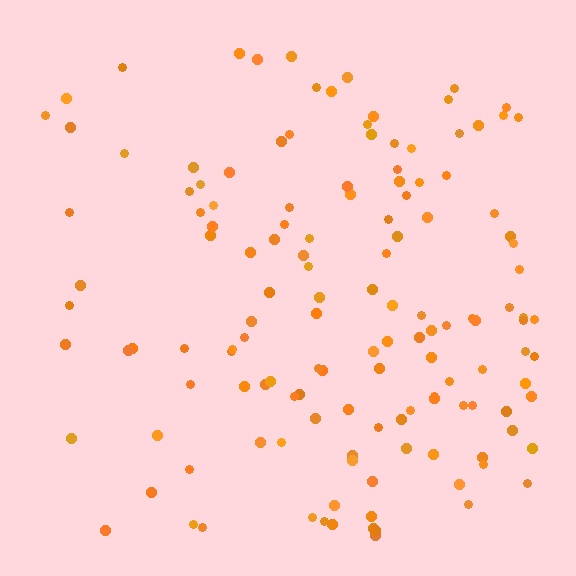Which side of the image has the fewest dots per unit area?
The left.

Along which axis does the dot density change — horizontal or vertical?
Horizontal.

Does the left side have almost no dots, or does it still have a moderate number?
Still a moderate number, just noticeably fewer than the right.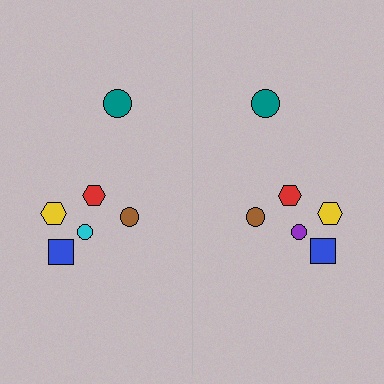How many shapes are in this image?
There are 12 shapes in this image.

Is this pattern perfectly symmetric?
No, the pattern is not perfectly symmetric. The purple circle on the right side breaks the symmetry — its mirror counterpart is cyan.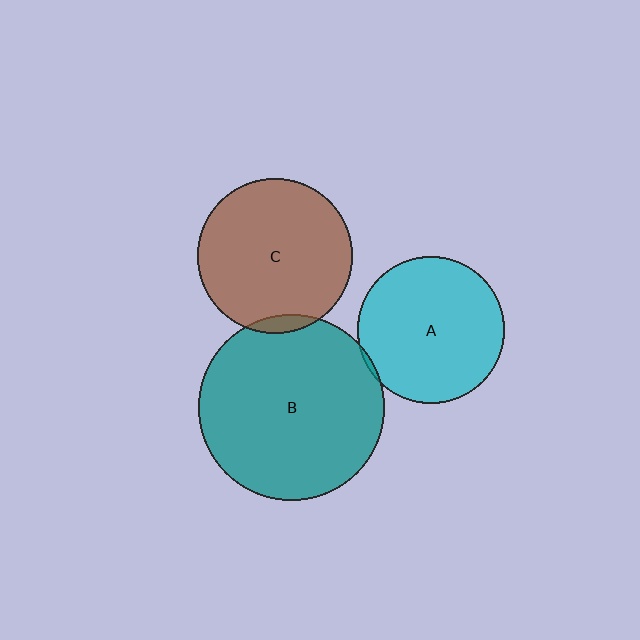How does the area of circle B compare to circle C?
Approximately 1.4 times.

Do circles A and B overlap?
Yes.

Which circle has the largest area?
Circle B (teal).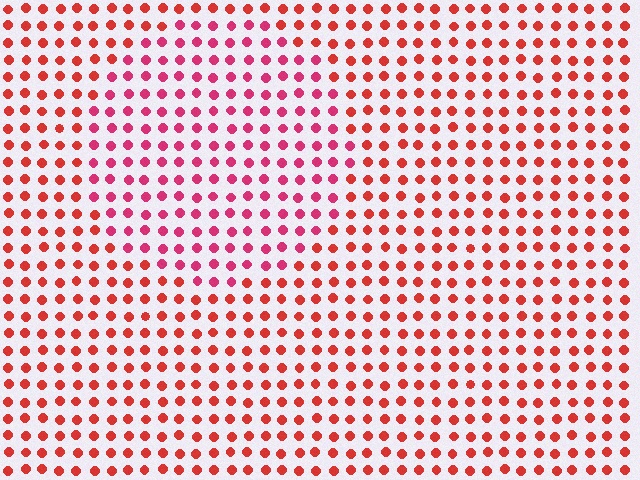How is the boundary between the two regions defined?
The boundary is defined purely by a slight shift in hue (about 26 degrees). Spacing, size, and orientation are identical on both sides.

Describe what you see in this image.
The image is filled with small red elements in a uniform arrangement. A circle-shaped region is visible where the elements are tinted to a slightly different hue, forming a subtle color boundary.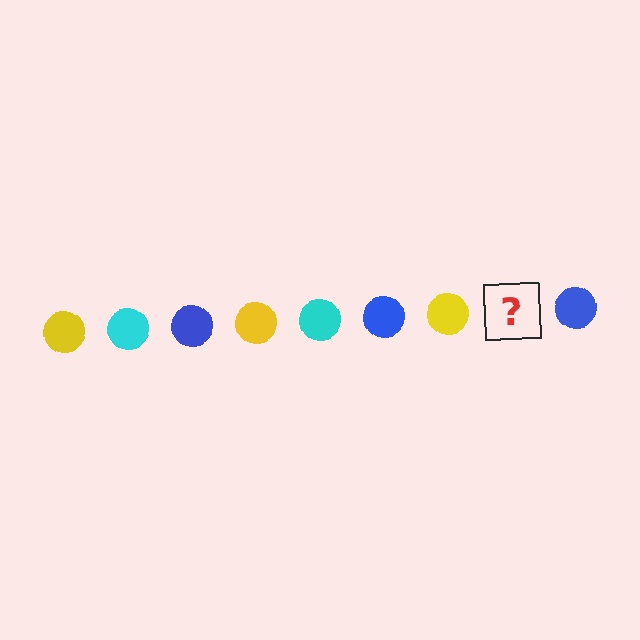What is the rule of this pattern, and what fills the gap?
The rule is that the pattern cycles through yellow, cyan, blue circles. The gap should be filled with a cyan circle.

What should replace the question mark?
The question mark should be replaced with a cyan circle.